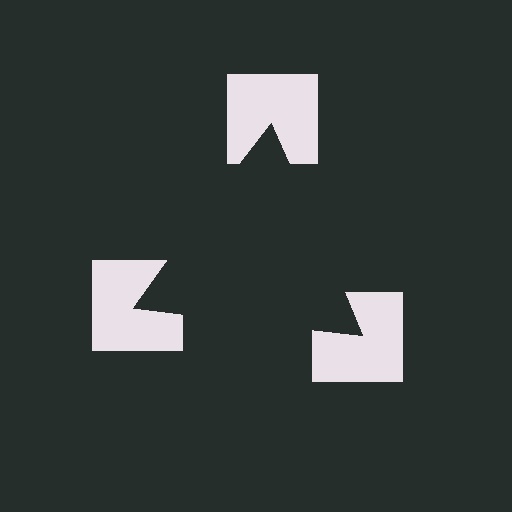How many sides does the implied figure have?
3 sides.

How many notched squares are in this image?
There are 3 — one at each vertex of the illusory triangle.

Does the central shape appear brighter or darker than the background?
It typically appears slightly darker than the background, even though no actual brightness change is drawn.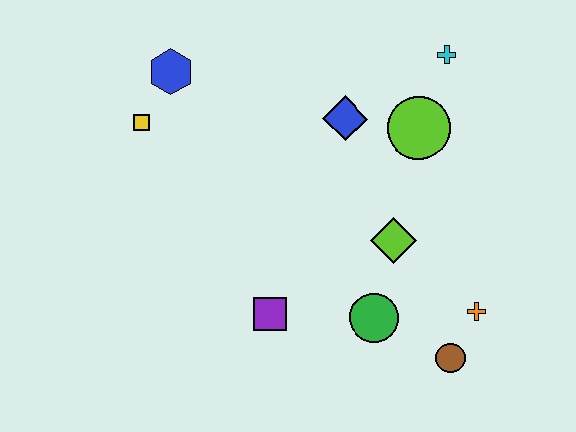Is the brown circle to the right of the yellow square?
Yes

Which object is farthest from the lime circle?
The yellow square is farthest from the lime circle.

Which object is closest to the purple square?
The green circle is closest to the purple square.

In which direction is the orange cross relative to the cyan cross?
The orange cross is below the cyan cross.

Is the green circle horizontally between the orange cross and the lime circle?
No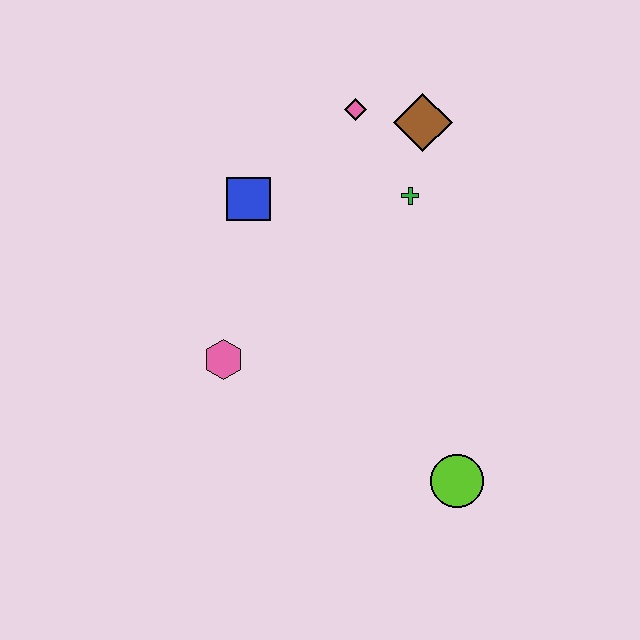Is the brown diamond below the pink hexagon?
No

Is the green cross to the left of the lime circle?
Yes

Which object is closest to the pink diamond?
The brown diamond is closest to the pink diamond.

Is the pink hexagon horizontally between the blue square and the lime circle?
No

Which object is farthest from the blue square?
The lime circle is farthest from the blue square.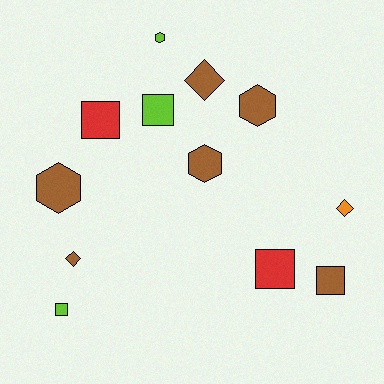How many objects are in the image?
There are 12 objects.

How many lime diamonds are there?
There are no lime diamonds.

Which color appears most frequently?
Brown, with 6 objects.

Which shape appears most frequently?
Square, with 5 objects.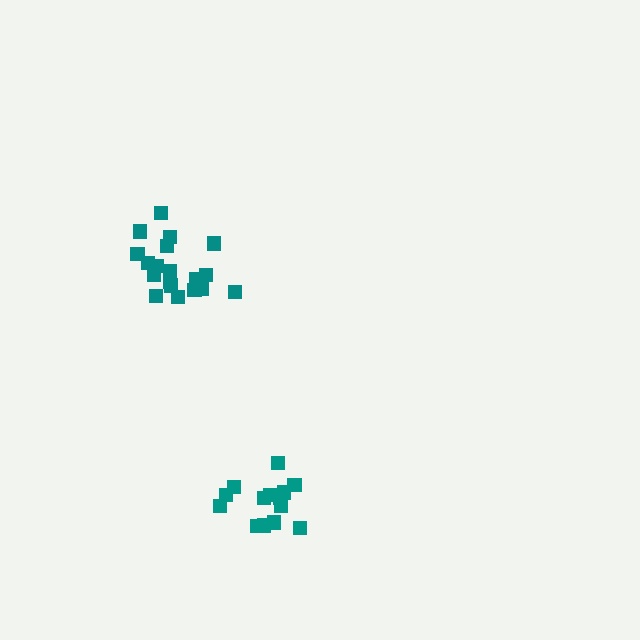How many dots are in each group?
Group 1: 19 dots, Group 2: 14 dots (33 total).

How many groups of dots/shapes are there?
There are 2 groups.